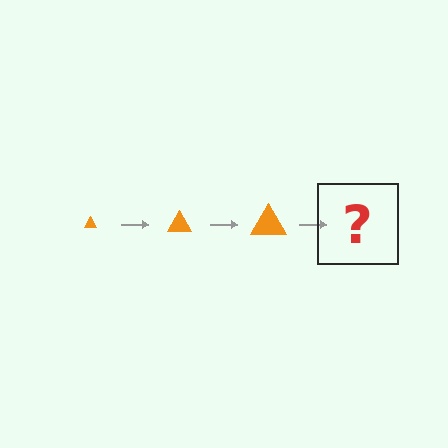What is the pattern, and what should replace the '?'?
The pattern is that the triangle gets progressively larger each step. The '?' should be an orange triangle, larger than the previous one.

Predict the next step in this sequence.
The next step is an orange triangle, larger than the previous one.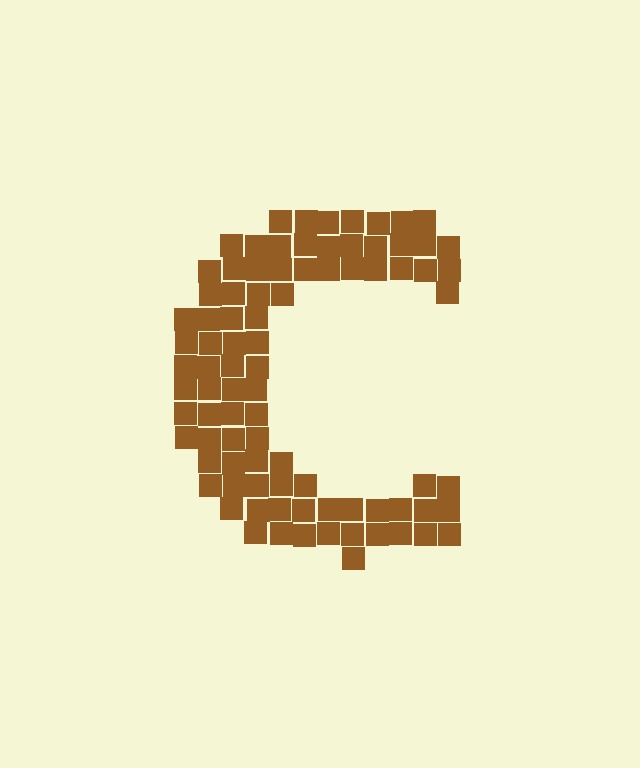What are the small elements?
The small elements are squares.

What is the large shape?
The large shape is the letter C.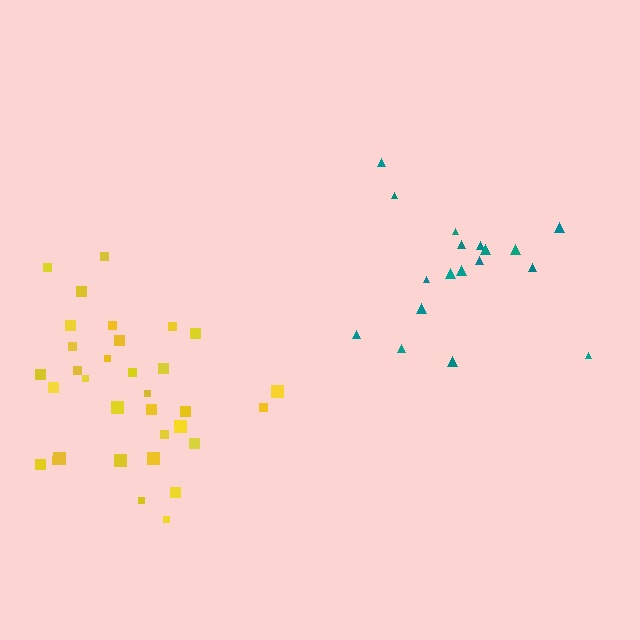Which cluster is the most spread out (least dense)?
Teal.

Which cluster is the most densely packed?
Yellow.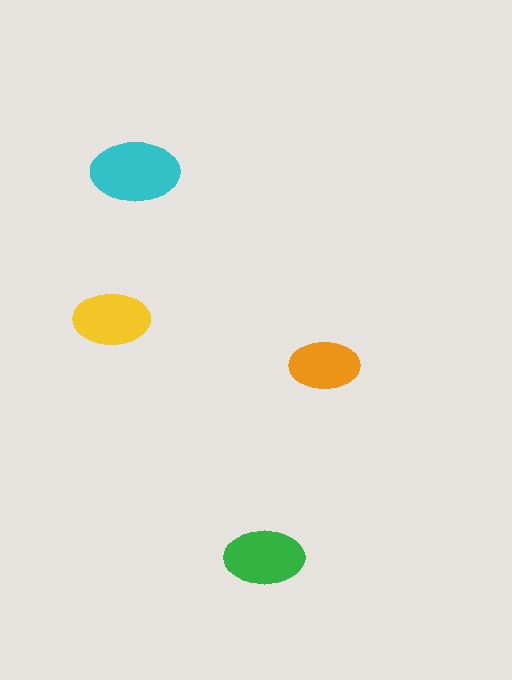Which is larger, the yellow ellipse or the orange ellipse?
The yellow one.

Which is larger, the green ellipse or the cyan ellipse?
The cyan one.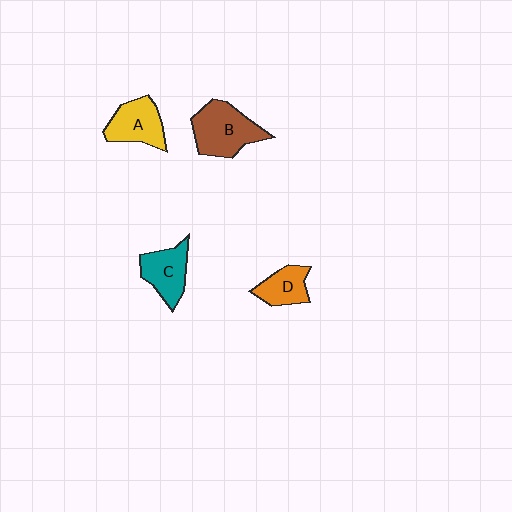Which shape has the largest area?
Shape B (brown).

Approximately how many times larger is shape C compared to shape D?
Approximately 1.2 times.